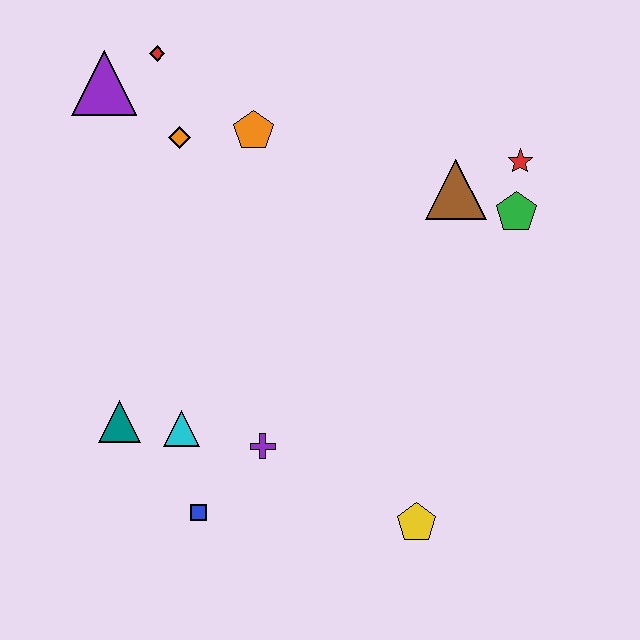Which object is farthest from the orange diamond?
The yellow pentagon is farthest from the orange diamond.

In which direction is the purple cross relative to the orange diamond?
The purple cross is below the orange diamond.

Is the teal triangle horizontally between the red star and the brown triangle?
No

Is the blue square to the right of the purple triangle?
Yes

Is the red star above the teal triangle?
Yes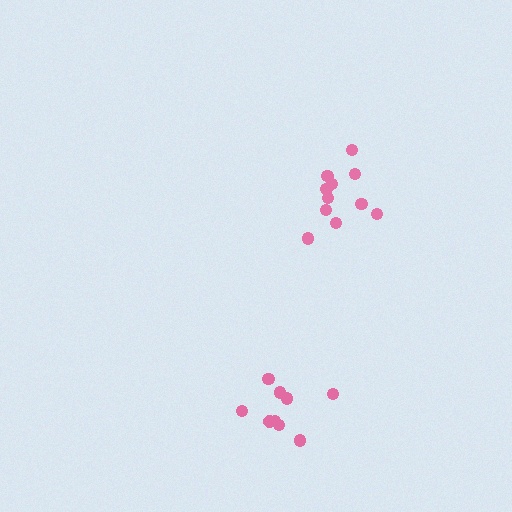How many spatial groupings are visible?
There are 2 spatial groupings.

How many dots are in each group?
Group 1: 11 dots, Group 2: 9 dots (20 total).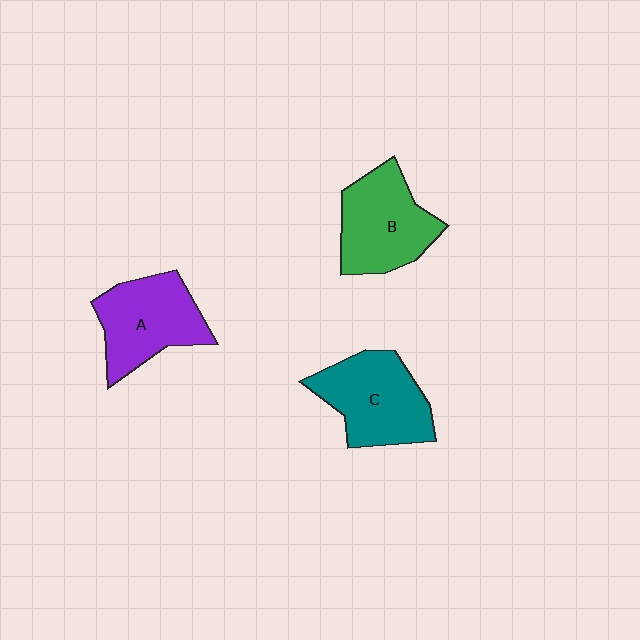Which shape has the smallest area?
Shape A (purple).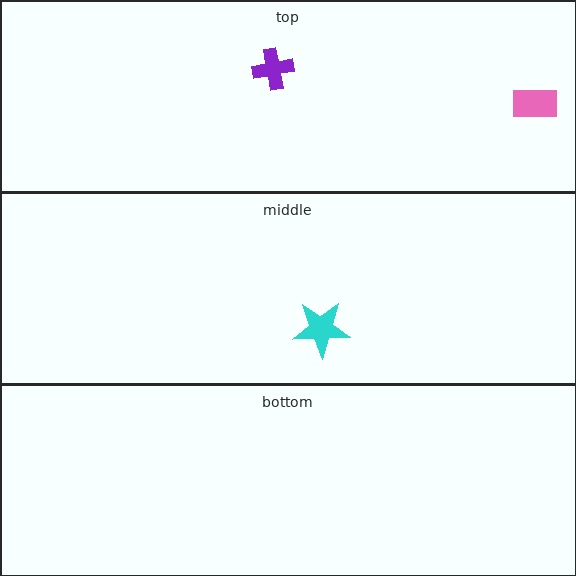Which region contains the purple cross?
The top region.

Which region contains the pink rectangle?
The top region.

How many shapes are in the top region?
2.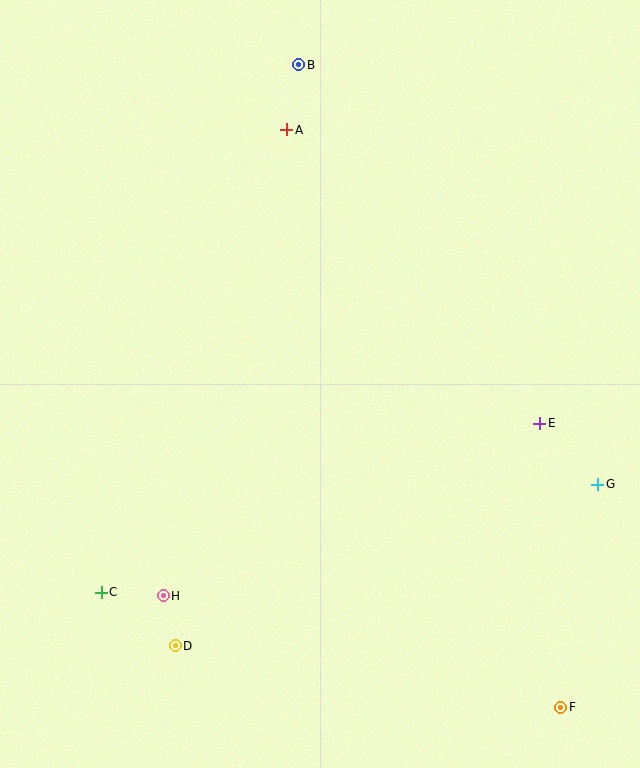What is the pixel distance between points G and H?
The distance between G and H is 448 pixels.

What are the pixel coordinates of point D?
Point D is at (175, 646).